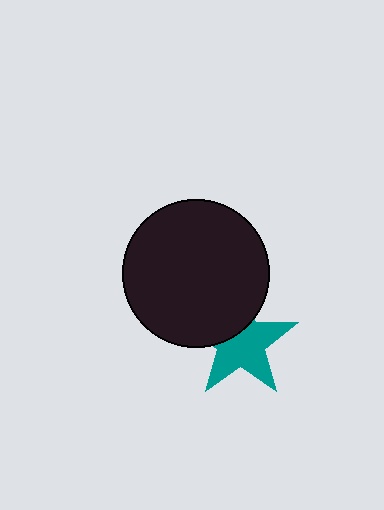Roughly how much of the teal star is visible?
Most of it is visible (roughly 65%).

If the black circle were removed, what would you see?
You would see the complete teal star.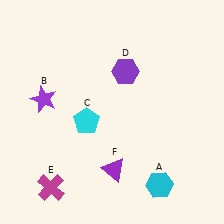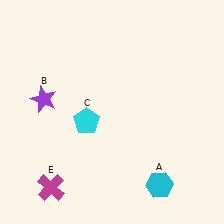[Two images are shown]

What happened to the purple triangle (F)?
The purple triangle (F) was removed in Image 2. It was in the bottom-right area of Image 1.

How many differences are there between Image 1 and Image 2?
There are 2 differences between the two images.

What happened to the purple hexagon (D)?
The purple hexagon (D) was removed in Image 2. It was in the top-right area of Image 1.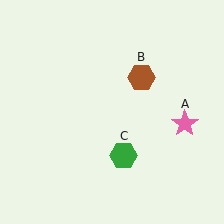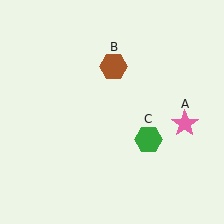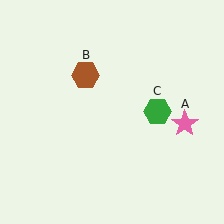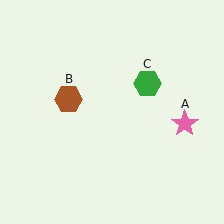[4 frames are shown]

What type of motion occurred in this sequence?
The brown hexagon (object B), green hexagon (object C) rotated counterclockwise around the center of the scene.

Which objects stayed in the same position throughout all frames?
Pink star (object A) remained stationary.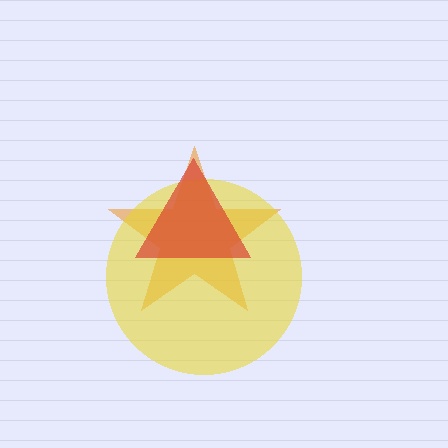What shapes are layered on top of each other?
The layered shapes are: an orange star, a yellow circle, a red triangle.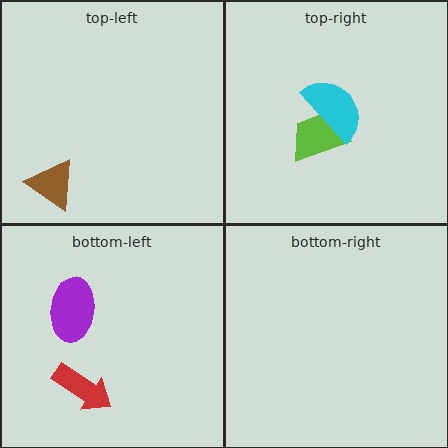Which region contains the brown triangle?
The top-left region.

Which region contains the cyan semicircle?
The top-right region.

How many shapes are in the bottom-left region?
2.